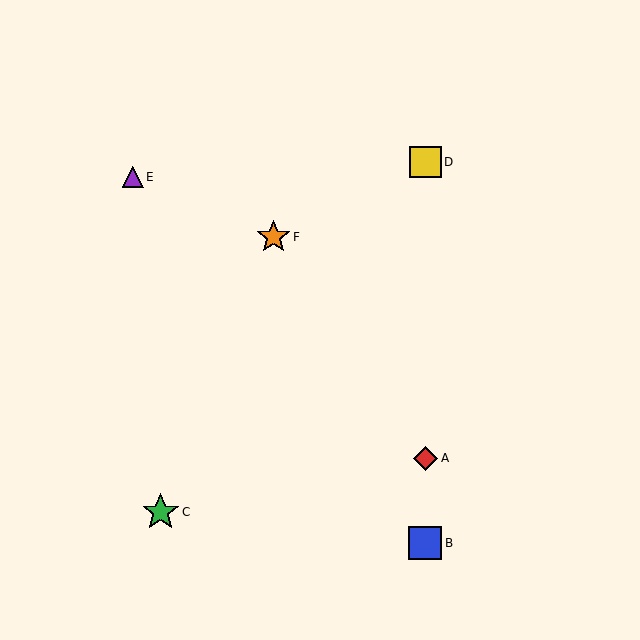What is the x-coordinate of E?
Object E is at x≈133.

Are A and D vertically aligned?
Yes, both are at x≈425.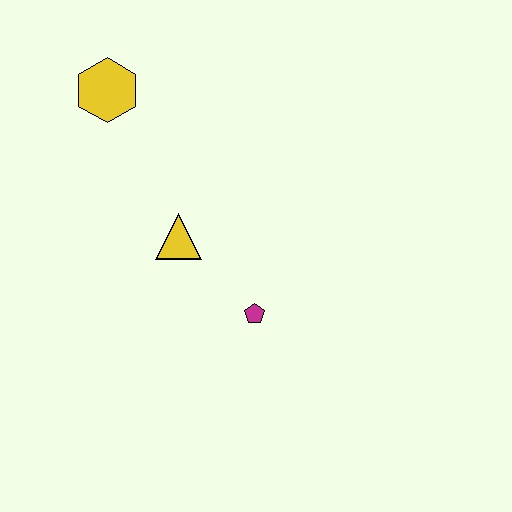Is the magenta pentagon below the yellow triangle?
Yes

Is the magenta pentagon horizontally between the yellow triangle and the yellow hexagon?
No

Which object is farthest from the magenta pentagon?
The yellow hexagon is farthest from the magenta pentagon.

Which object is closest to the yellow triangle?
The magenta pentagon is closest to the yellow triangle.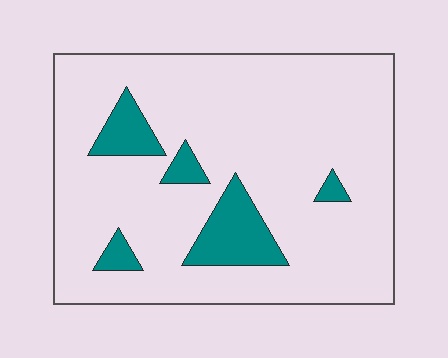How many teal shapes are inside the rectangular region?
5.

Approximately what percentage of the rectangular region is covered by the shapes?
Approximately 15%.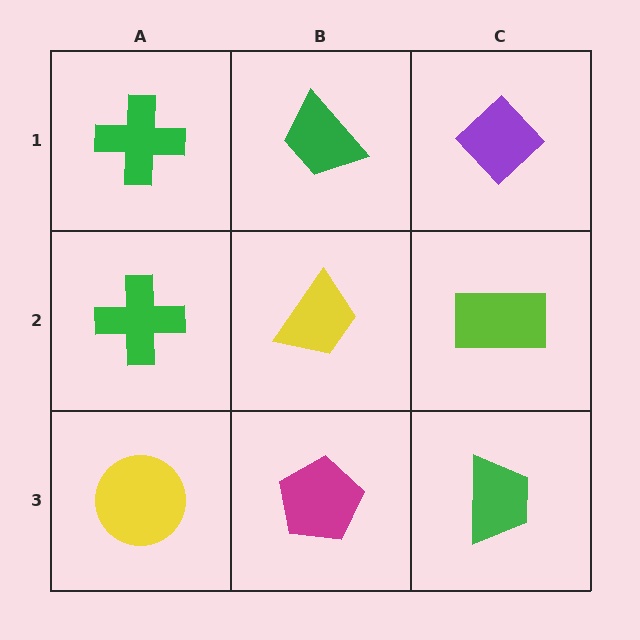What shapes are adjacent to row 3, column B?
A yellow trapezoid (row 2, column B), a yellow circle (row 3, column A), a green trapezoid (row 3, column C).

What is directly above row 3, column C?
A lime rectangle.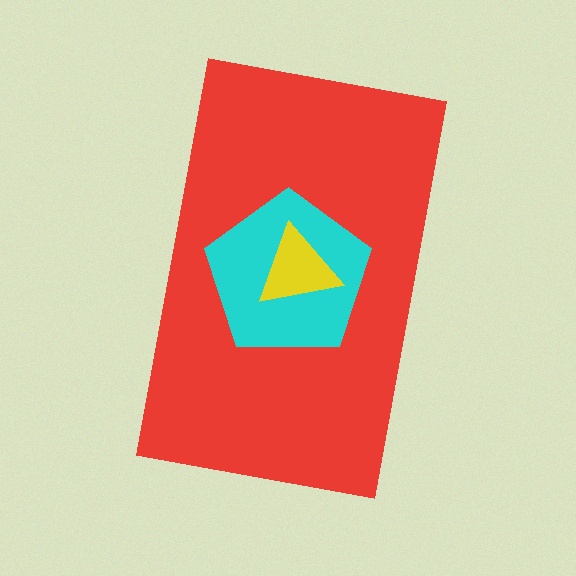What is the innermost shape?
The yellow triangle.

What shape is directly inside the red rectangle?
The cyan pentagon.